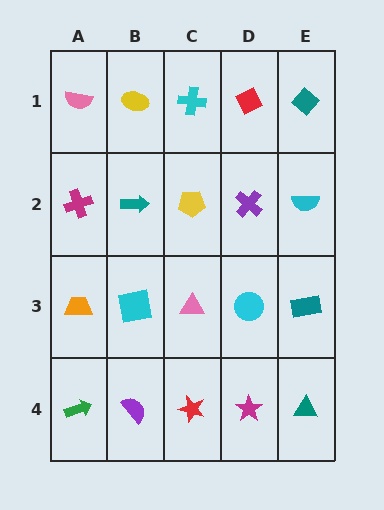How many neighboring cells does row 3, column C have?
4.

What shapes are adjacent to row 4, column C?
A pink triangle (row 3, column C), a purple semicircle (row 4, column B), a magenta star (row 4, column D).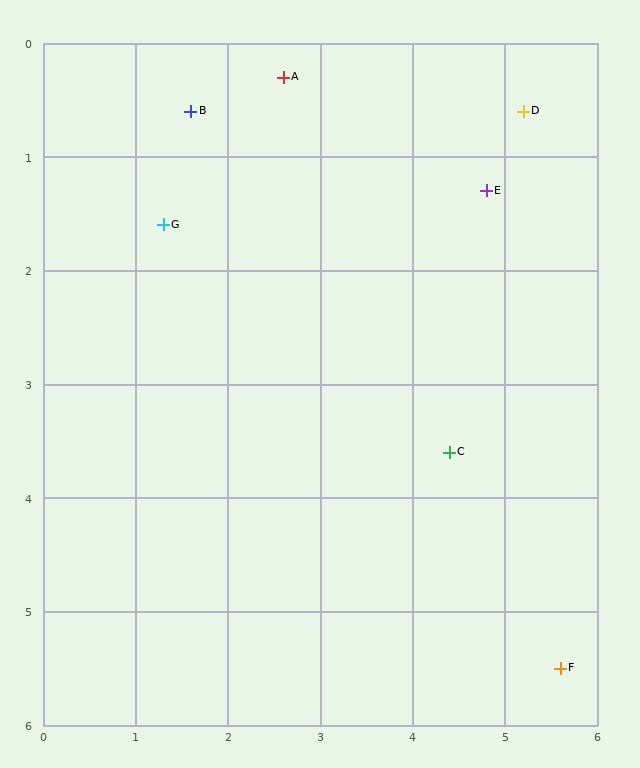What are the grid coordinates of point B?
Point B is at approximately (1.6, 0.6).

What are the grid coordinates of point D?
Point D is at approximately (5.2, 0.6).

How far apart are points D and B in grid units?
Points D and B are about 3.6 grid units apart.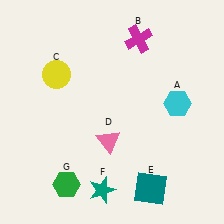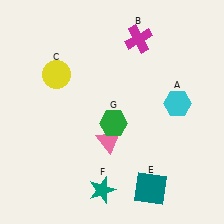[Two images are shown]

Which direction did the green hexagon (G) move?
The green hexagon (G) moved up.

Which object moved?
The green hexagon (G) moved up.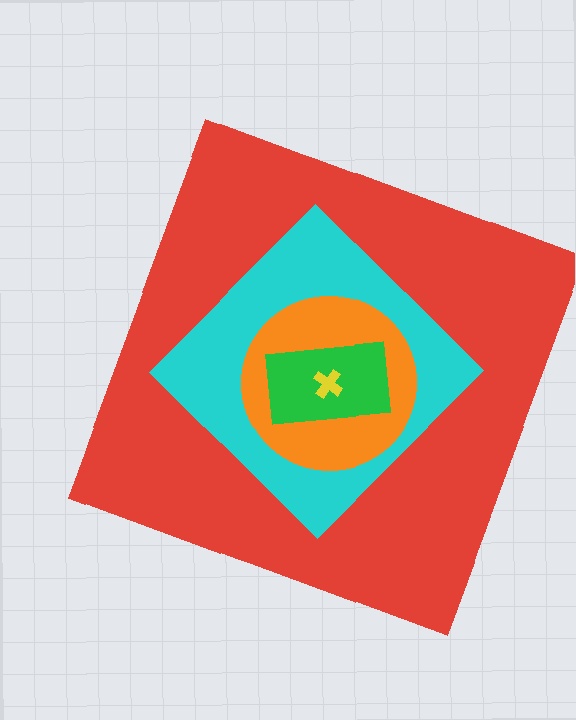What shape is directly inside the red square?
The cyan diamond.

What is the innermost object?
The yellow cross.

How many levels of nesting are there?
5.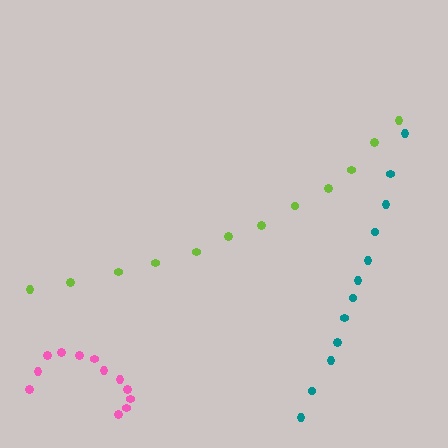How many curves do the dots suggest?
There are 3 distinct paths.